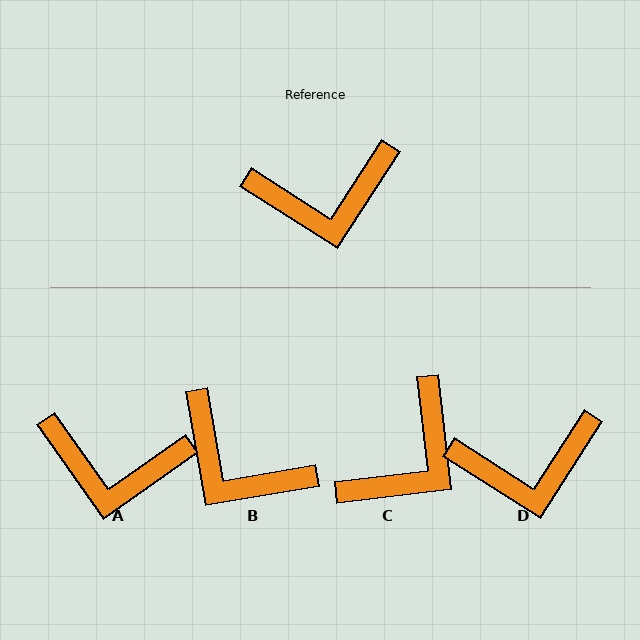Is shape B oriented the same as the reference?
No, it is off by about 48 degrees.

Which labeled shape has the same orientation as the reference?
D.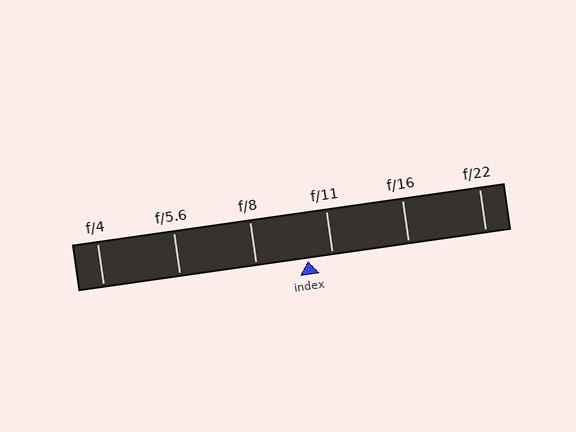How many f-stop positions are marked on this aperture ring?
There are 6 f-stop positions marked.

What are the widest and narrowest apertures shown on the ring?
The widest aperture shown is f/4 and the narrowest is f/22.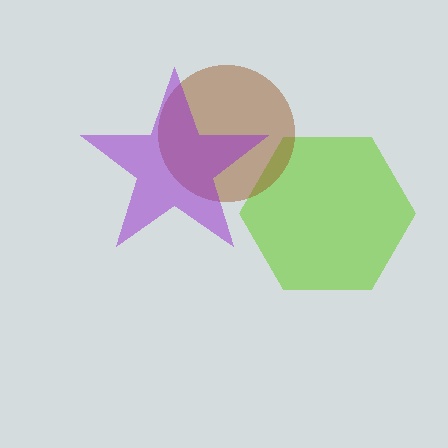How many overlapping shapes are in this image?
There are 3 overlapping shapes in the image.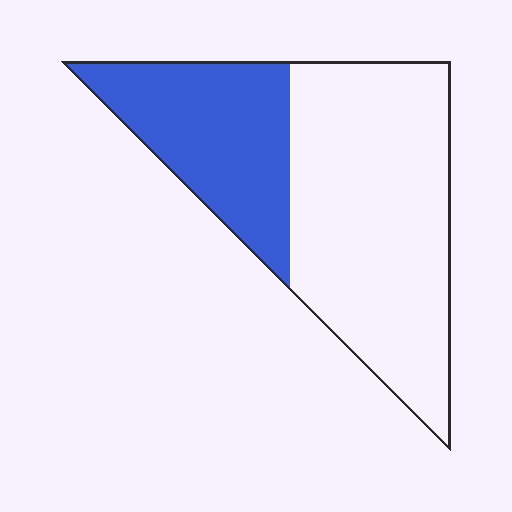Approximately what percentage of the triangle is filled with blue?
Approximately 35%.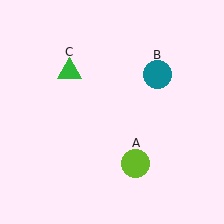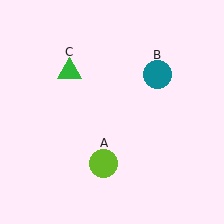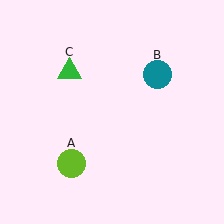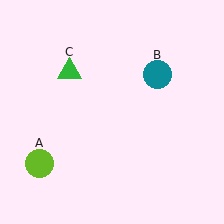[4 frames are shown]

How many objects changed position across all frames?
1 object changed position: lime circle (object A).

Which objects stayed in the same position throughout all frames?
Teal circle (object B) and green triangle (object C) remained stationary.